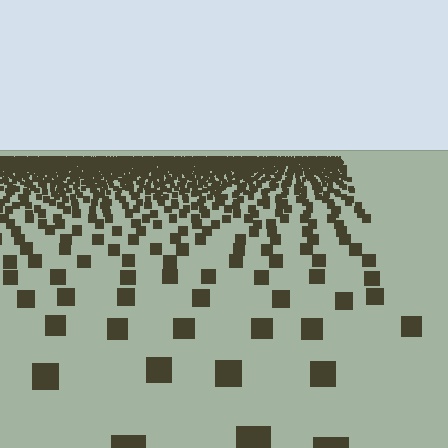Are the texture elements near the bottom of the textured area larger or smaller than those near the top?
Larger. Near the bottom, elements are closer to the viewer and appear at a bigger on-screen size.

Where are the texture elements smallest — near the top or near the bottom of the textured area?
Near the top.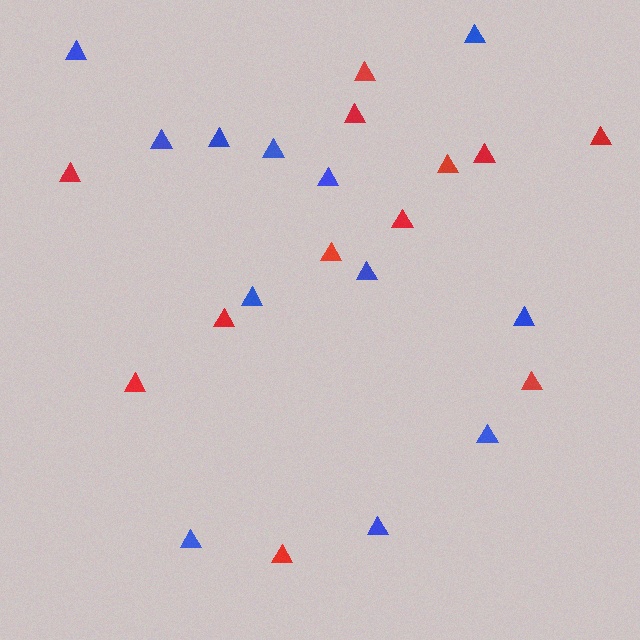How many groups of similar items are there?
There are 2 groups: one group of blue triangles (12) and one group of red triangles (12).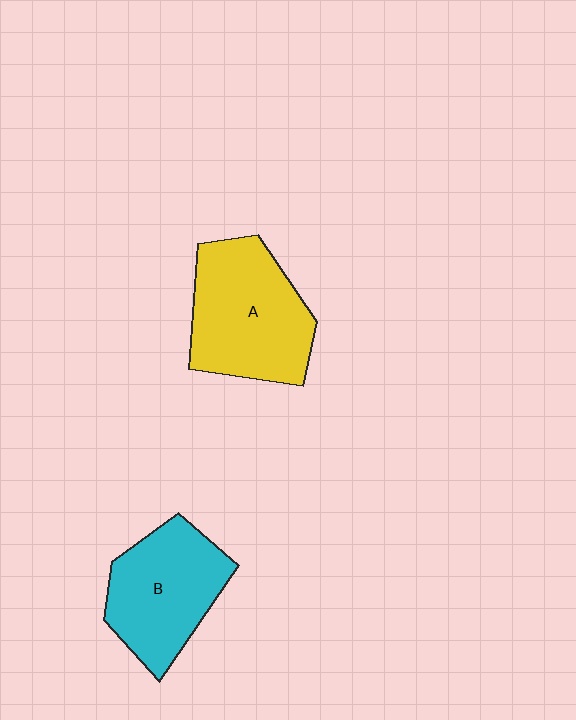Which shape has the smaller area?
Shape B (cyan).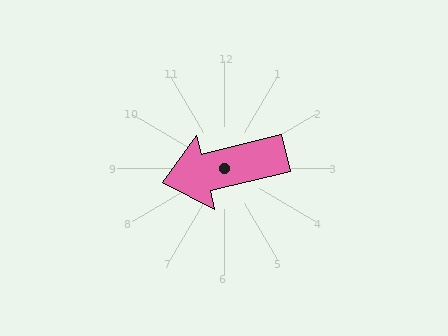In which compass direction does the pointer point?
West.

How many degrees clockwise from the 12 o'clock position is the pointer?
Approximately 256 degrees.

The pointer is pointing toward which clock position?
Roughly 9 o'clock.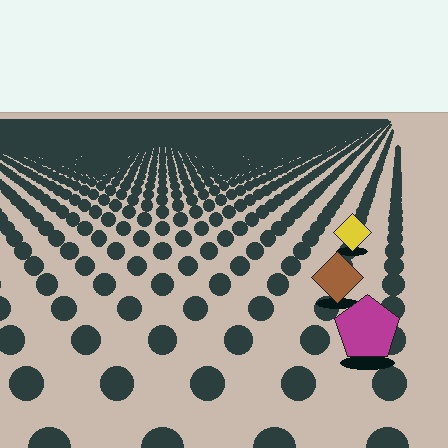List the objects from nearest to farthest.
From nearest to farthest: the magenta pentagon, the brown diamond, the yellow diamond.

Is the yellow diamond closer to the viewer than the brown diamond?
No. The brown diamond is closer — you can tell from the texture gradient: the ground texture is coarser near it.